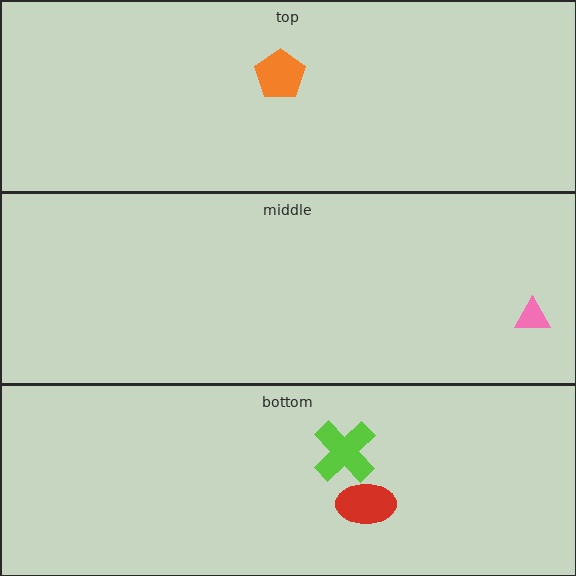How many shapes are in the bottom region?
2.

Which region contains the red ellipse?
The bottom region.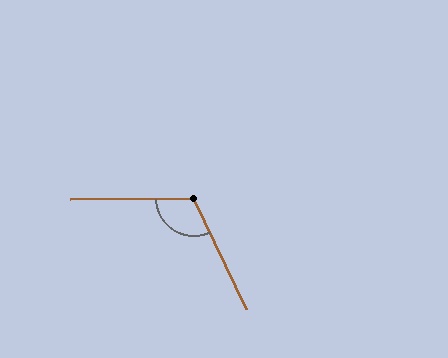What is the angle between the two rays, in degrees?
Approximately 114 degrees.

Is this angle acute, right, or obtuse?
It is obtuse.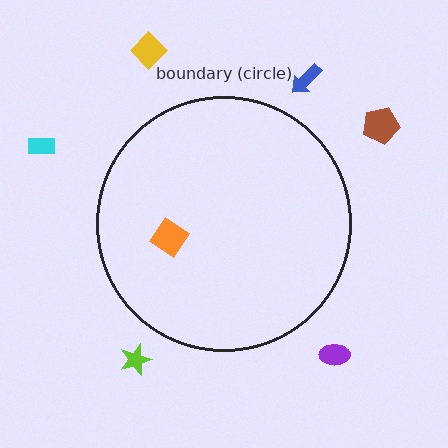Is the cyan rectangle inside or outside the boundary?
Outside.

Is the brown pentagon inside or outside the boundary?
Outside.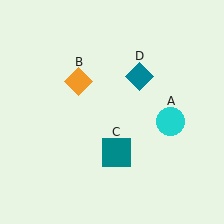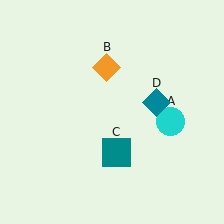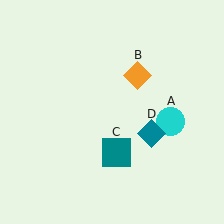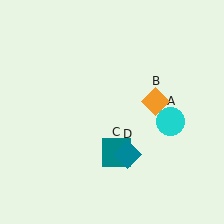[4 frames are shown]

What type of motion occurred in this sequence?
The orange diamond (object B), teal diamond (object D) rotated clockwise around the center of the scene.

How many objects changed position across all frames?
2 objects changed position: orange diamond (object B), teal diamond (object D).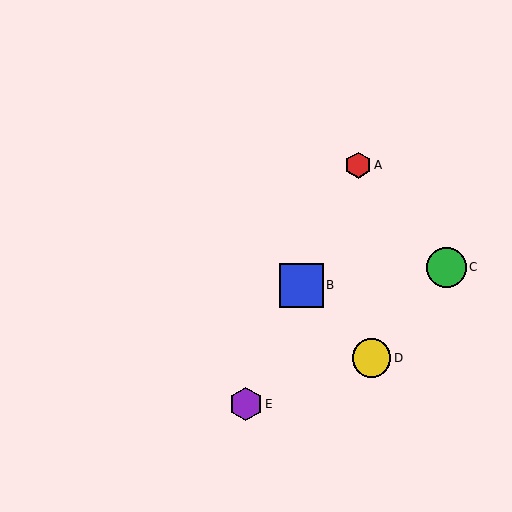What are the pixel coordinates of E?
Object E is at (246, 404).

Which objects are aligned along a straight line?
Objects A, B, E are aligned along a straight line.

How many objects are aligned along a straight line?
3 objects (A, B, E) are aligned along a straight line.